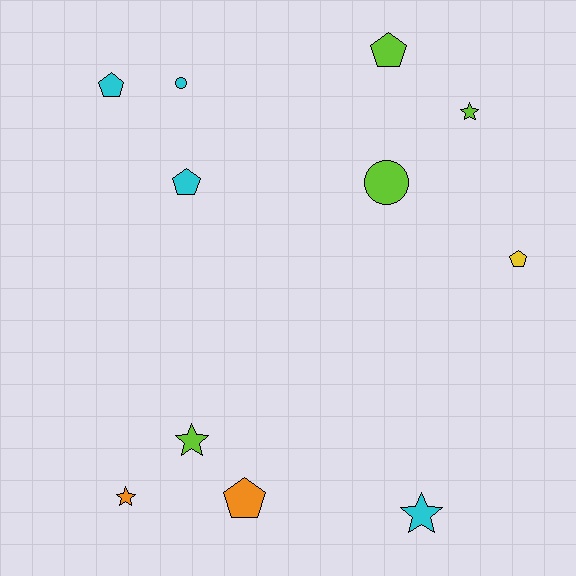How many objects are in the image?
There are 11 objects.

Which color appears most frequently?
Cyan, with 4 objects.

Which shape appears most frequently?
Pentagon, with 5 objects.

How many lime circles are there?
There is 1 lime circle.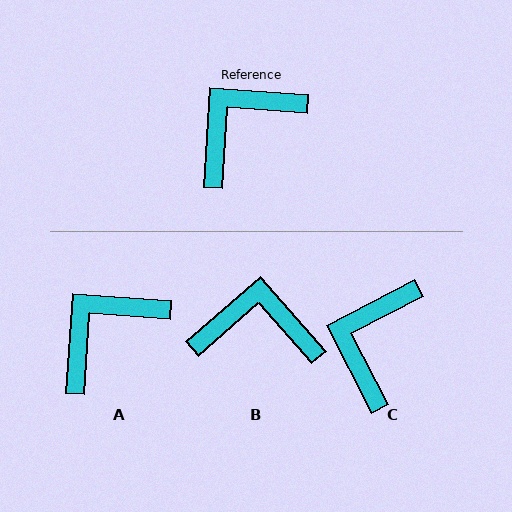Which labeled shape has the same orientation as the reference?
A.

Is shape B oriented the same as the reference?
No, it is off by about 45 degrees.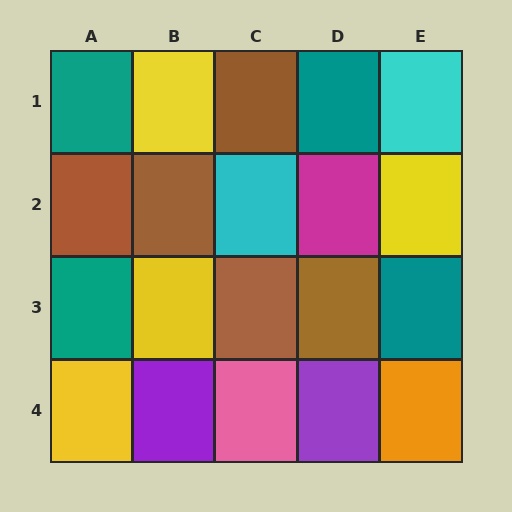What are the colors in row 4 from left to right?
Yellow, purple, pink, purple, orange.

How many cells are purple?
2 cells are purple.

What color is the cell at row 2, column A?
Brown.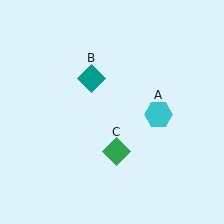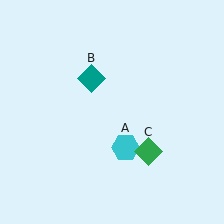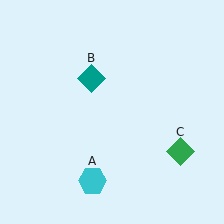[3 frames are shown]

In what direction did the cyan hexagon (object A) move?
The cyan hexagon (object A) moved down and to the left.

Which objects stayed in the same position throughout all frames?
Teal diamond (object B) remained stationary.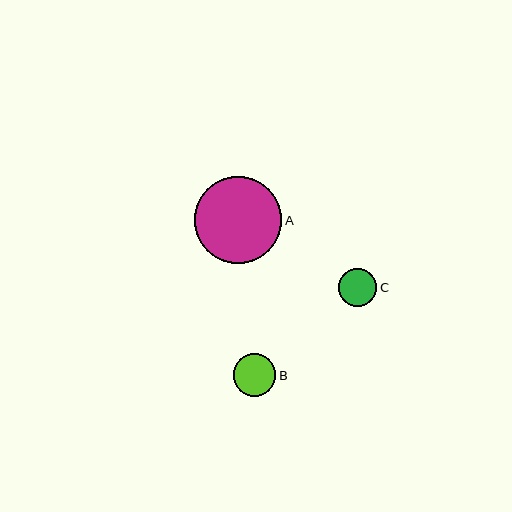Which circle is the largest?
Circle A is the largest with a size of approximately 87 pixels.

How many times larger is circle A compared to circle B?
Circle A is approximately 2.1 times the size of circle B.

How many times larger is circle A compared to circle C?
Circle A is approximately 2.3 times the size of circle C.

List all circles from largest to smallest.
From largest to smallest: A, B, C.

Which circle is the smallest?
Circle C is the smallest with a size of approximately 38 pixels.